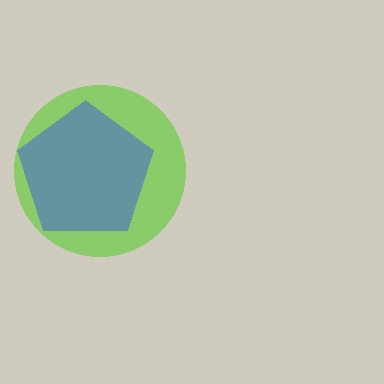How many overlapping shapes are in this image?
There are 2 overlapping shapes in the image.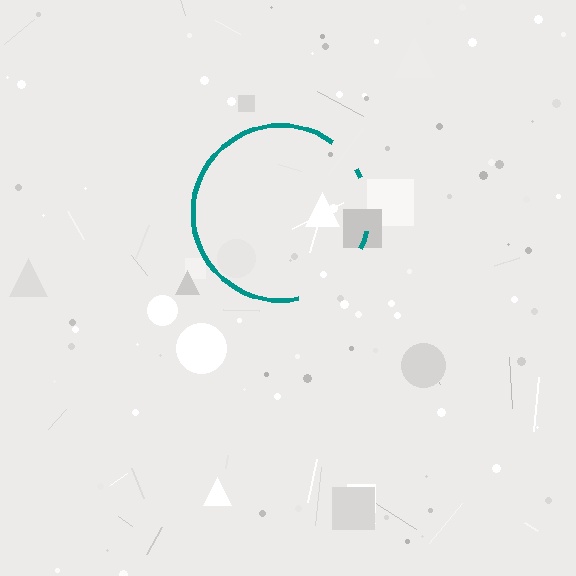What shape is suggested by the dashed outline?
The dashed outline suggests a circle.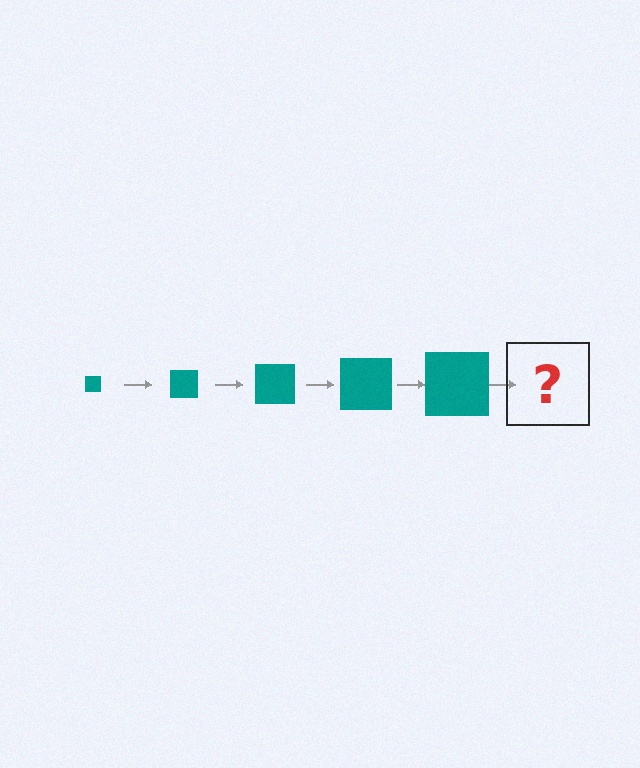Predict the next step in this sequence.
The next step is a teal square, larger than the previous one.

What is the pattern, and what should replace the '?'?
The pattern is that the square gets progressively larger each step. The '?' should be a teal square, larger than the previous one.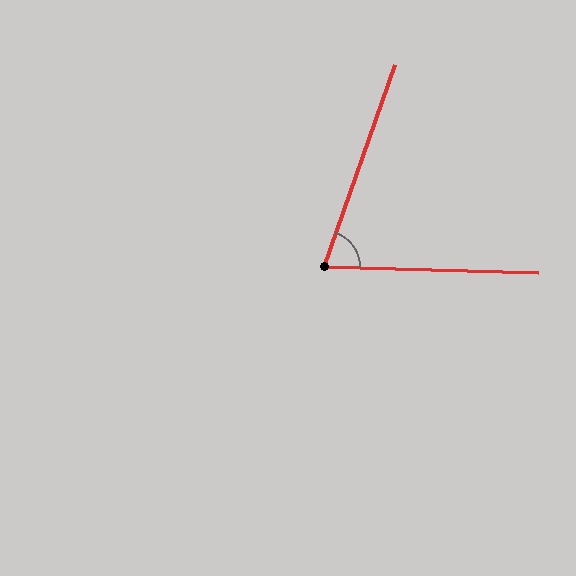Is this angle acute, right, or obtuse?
It is acute.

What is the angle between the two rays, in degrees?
Approximately 72 degrees.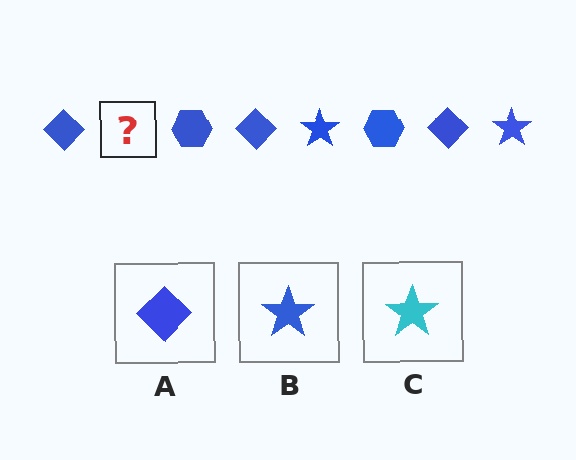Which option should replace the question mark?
Option B.